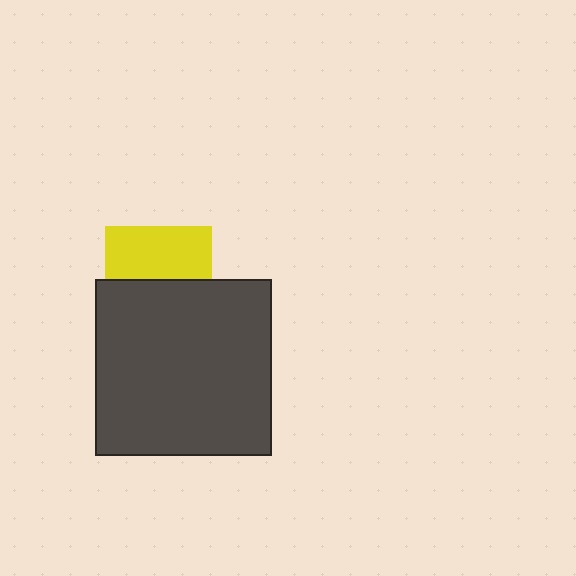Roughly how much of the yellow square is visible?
About half of it is visible (roughly 50%).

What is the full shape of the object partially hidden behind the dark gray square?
The partially hidden object is a yellow square.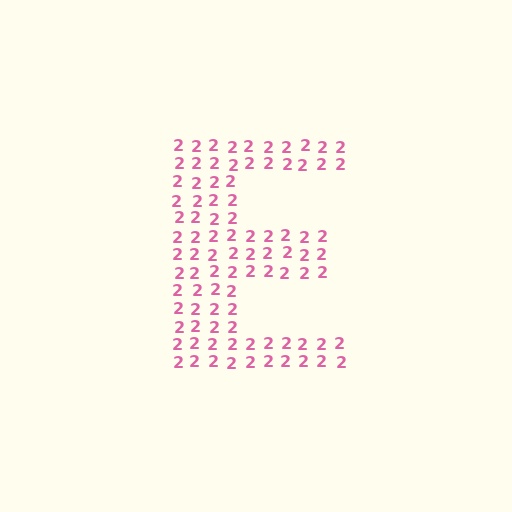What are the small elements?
The small elements are digit 2's.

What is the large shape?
The large shape is the letter E.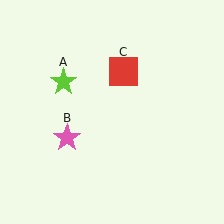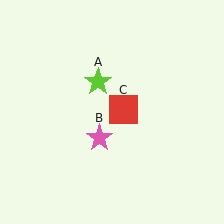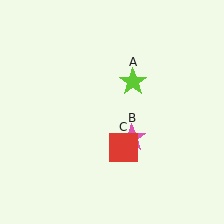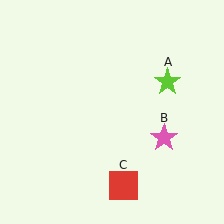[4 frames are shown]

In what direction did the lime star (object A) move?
The lime star (object A) moved right.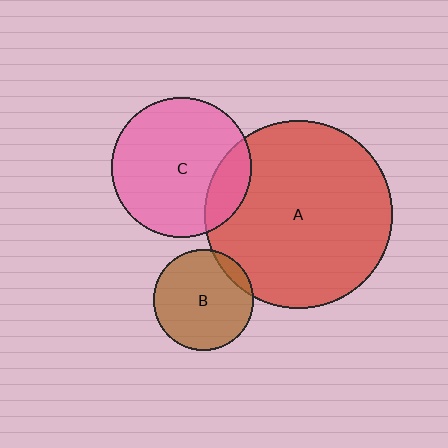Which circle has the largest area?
Circle A (red).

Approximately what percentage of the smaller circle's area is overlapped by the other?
Approximately 20%.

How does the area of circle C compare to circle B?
Approximately 1.9 times.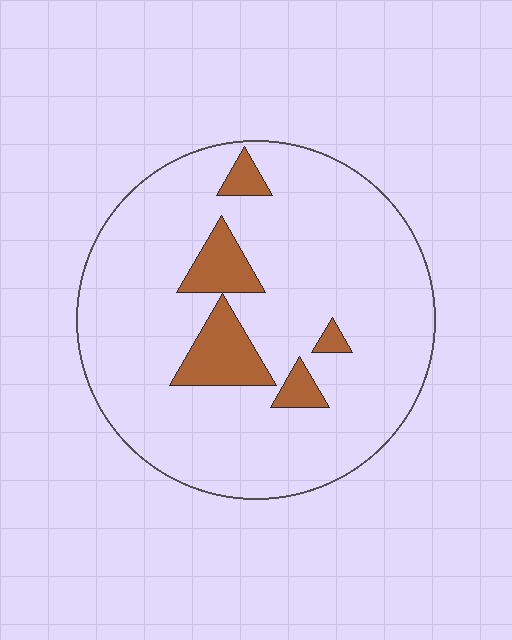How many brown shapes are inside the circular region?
5.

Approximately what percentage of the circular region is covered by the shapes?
Approximately 10%.